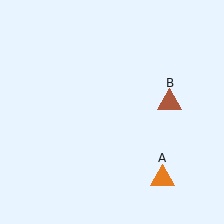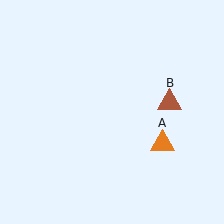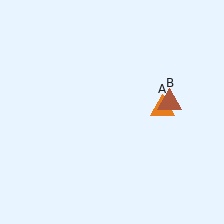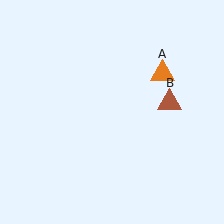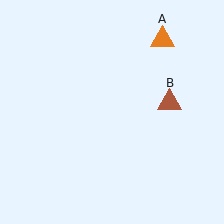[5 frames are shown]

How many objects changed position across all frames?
1 object changed position: orange triangle (object A).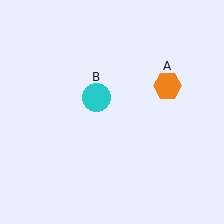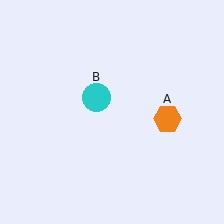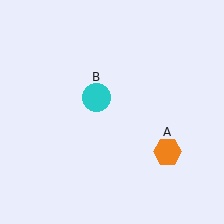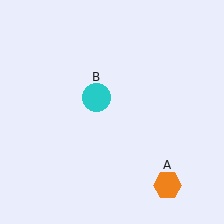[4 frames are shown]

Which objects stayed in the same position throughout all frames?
Cyan circle (object B) remained stationary.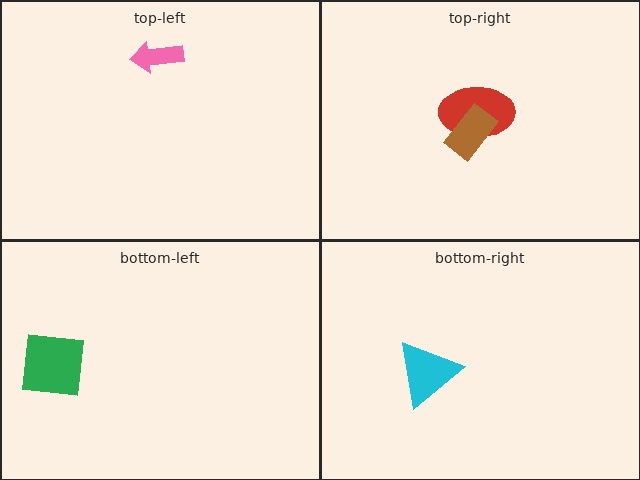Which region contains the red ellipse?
The top-right region.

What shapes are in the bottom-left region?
The green square.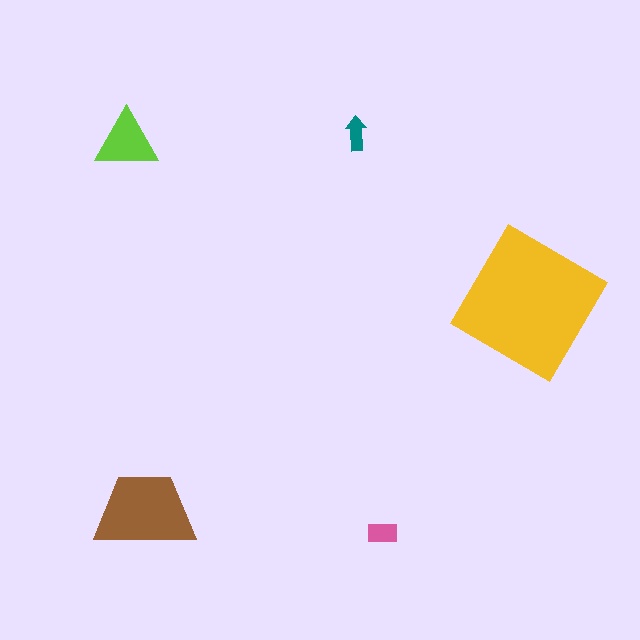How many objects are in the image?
There are 5 objects in the image.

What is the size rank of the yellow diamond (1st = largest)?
1st.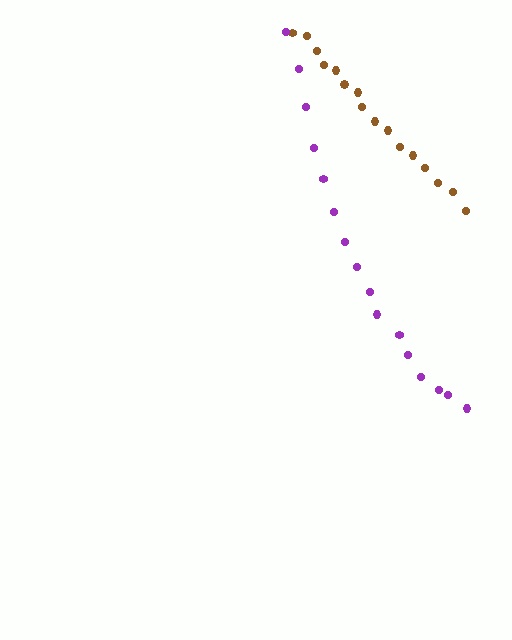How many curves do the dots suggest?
There are 2 distinct paths.